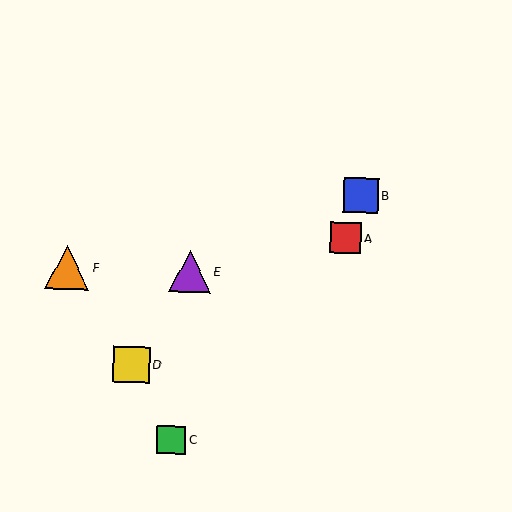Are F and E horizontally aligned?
Yes, both are at y≈267.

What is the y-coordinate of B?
Object B is at y≈196.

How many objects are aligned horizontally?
2 objects (E, F) are aligned horizontally.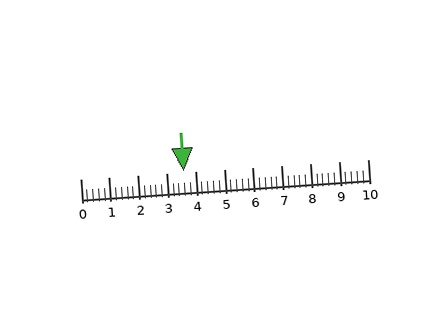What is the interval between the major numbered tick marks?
The major tick marks are spaced 1 units apart.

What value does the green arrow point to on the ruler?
The green arrow points to approximately 3.6.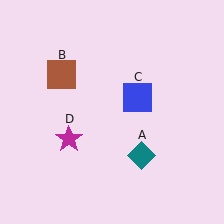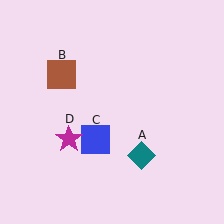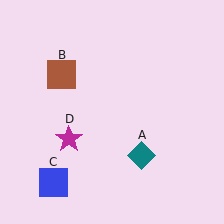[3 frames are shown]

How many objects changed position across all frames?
1 object changed position: blue square (object C).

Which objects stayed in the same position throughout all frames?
Teal diamond (object A) and brown square (object B) and magenta star (object D) remained stationary.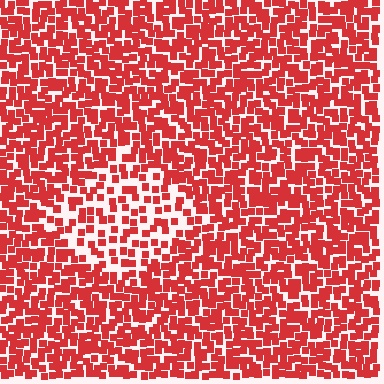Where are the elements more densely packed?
The elements are more densely packed outside the diamond boundary.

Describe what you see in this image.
The image contains small red elements arranged at two different densities. A diamond-shaped region is visible where the elements are less densely packed than the surrounding area.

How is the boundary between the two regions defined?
The boundary is defined by a change in element density (approximately 1.9x ratio). All elements are the same color, size, and shape.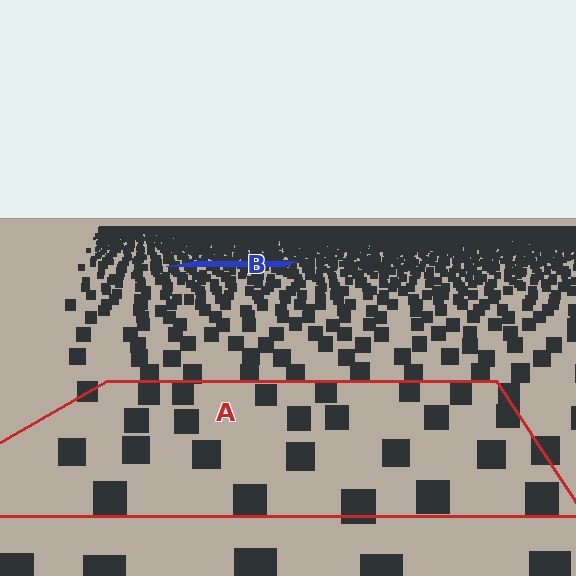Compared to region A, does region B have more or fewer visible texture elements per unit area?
Region B has more texture elements per unit area — they are packed more densely because it is farther away.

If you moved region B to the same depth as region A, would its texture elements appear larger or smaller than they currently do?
They would appear larger. At a closer depth, the same texture elements are projected at a bigger on-screen size.